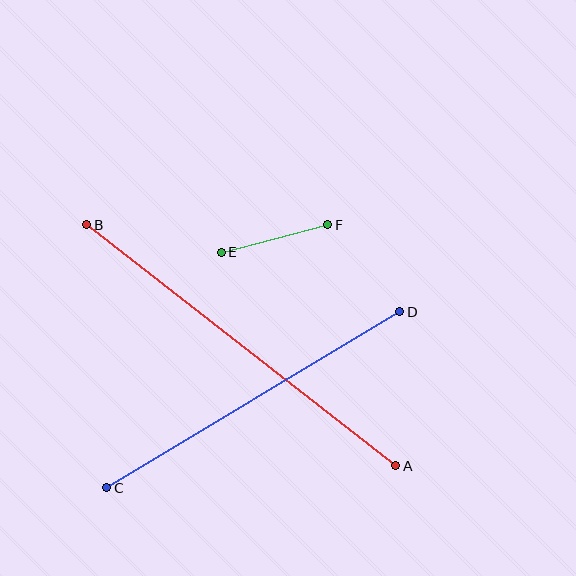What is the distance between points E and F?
The distance is approximately 110 pixels.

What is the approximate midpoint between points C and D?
The midpoint is at approximately (253, 400) pixels.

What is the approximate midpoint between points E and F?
The midpoint is at approximately (275, 238) pixels.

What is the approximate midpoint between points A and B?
The midpoint is at approximately (241, 345) pixels.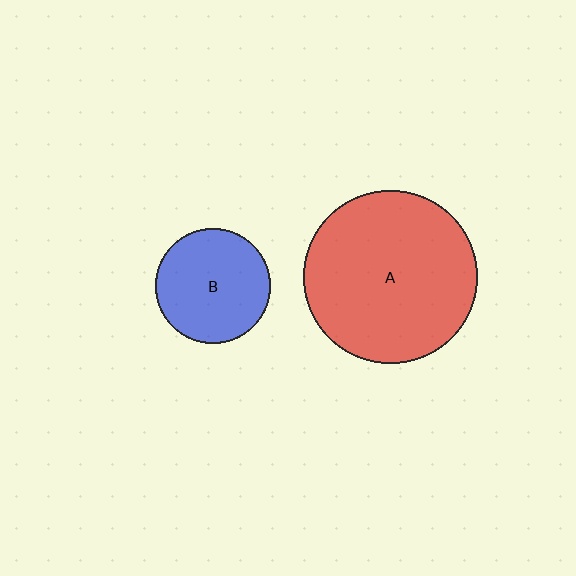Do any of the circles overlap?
No, none of the circles overlap.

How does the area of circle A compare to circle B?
Approximately 2.2 times.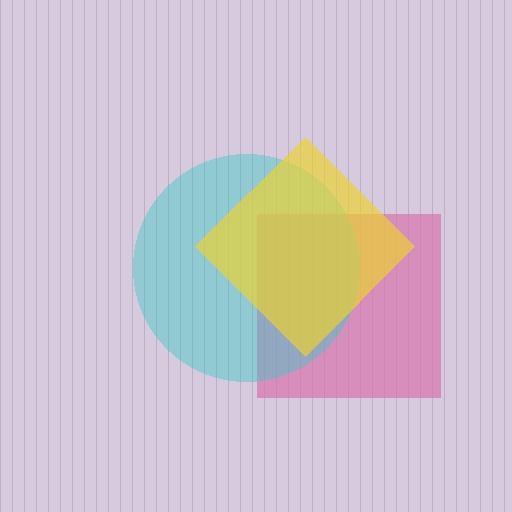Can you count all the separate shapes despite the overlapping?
Yes, there are 3 separate shapes.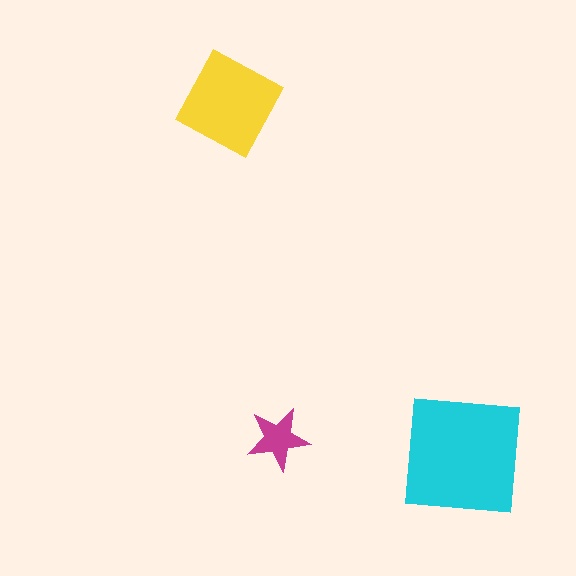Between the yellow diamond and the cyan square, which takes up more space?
The cyan square.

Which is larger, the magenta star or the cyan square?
The cyan square.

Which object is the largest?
The cyan square.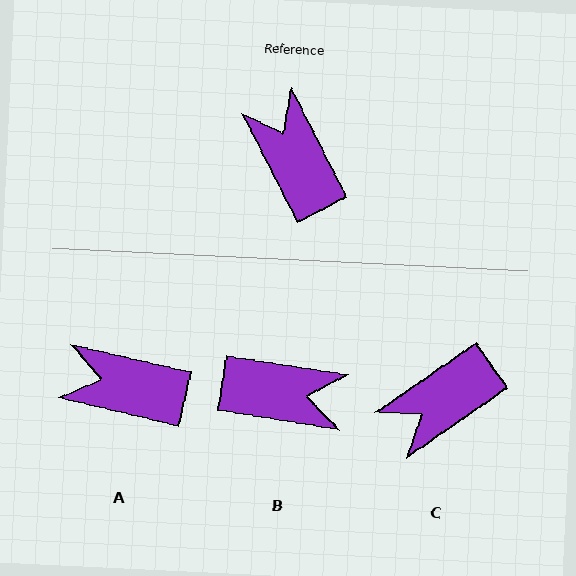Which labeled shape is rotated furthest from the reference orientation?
B, about 126 degrees away.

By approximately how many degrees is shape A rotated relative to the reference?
Approximately 50 degrees counter-clockwise.